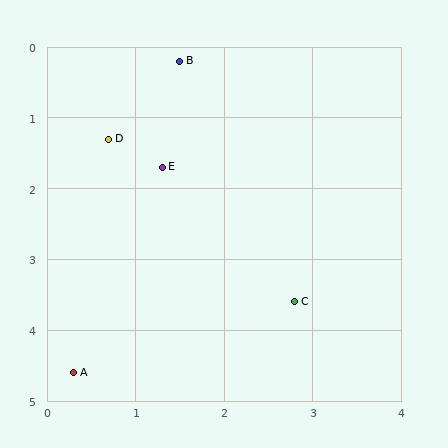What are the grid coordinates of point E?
Point E is at approximately (1.3, 1.7).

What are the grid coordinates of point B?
Point B is at approximately (1.5, 0.2).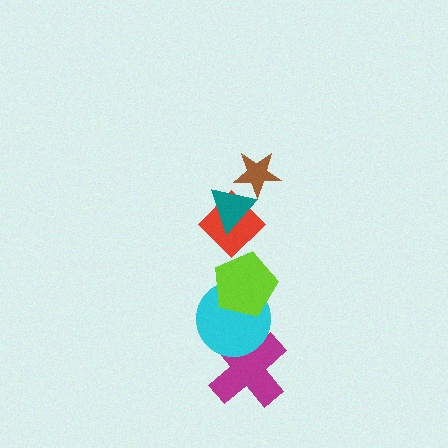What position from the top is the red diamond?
The red diamond is 3rd from the top.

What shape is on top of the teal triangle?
The brown star is on top of the teal triangle.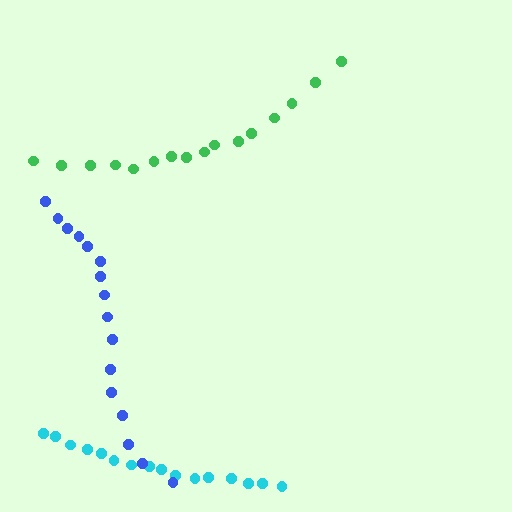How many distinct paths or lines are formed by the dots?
There are 3 distinct paths.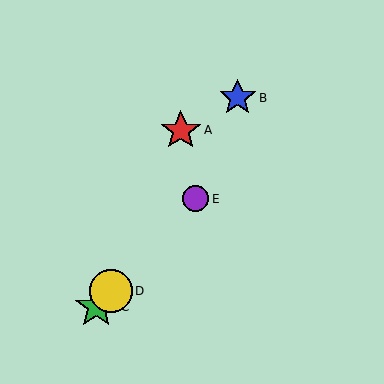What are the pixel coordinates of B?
Object B is at (238, 98).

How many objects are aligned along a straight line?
3 objects (C, D, E) are aligned along a straight line.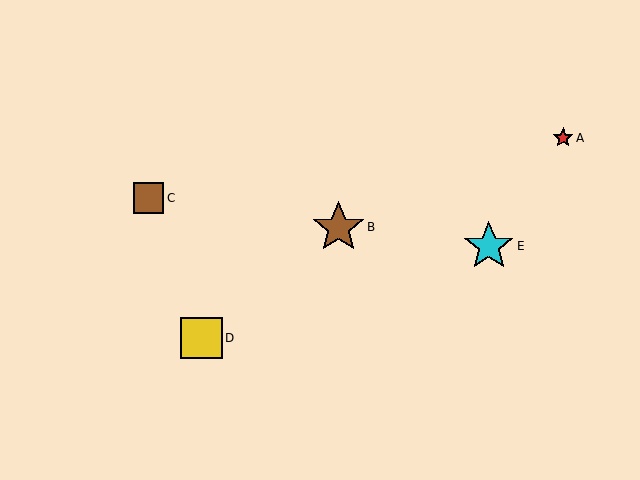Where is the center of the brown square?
The center of the brown square is at (148, 198).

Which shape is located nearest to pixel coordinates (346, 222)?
The brown star (labeled B) at (338, 227) is nearest to that location.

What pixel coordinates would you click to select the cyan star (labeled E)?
Click at (489, 246) to select the cyan star E.